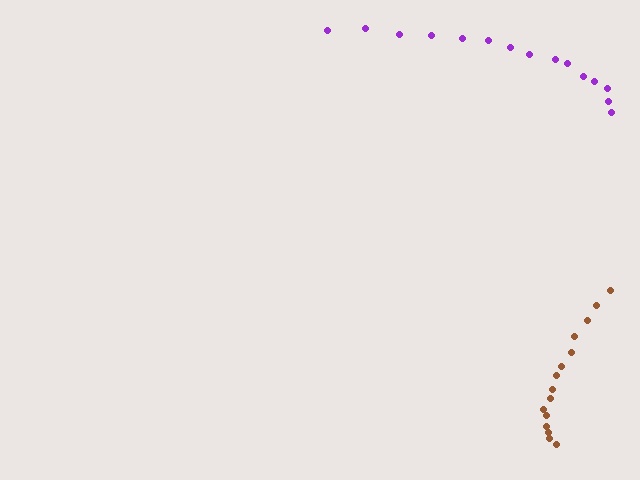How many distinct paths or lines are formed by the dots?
There are 2 distinct paths.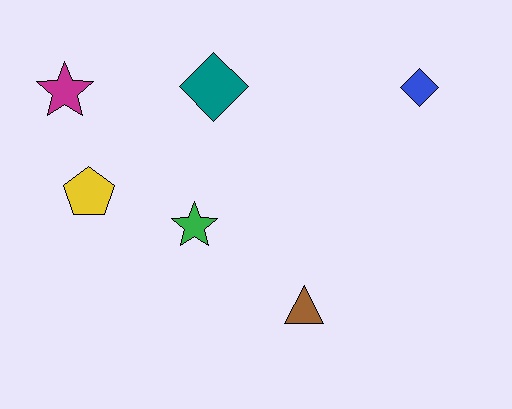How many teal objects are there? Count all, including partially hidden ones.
There is 1 teal object.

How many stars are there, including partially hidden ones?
There are 2 stars.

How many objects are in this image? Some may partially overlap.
There are 6 objects.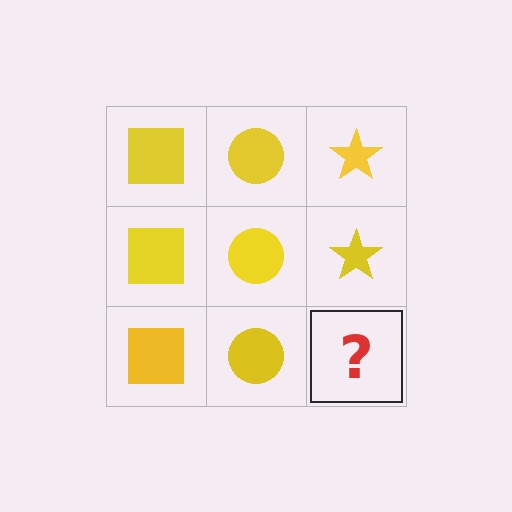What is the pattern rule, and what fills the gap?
The rule is that each column has a consistent shape. The gap should be filled with a yellow star.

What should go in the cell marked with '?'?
The missing cell should contain a yellow star.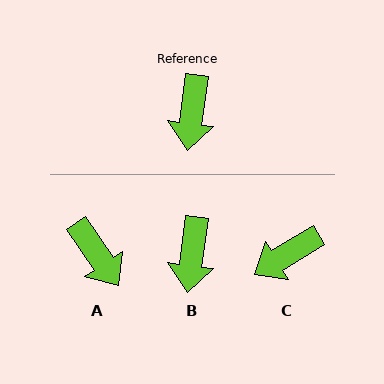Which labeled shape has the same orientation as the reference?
B.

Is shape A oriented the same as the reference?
No, it is off by about 41 degrees.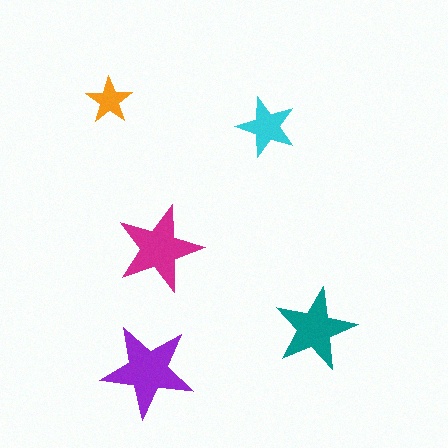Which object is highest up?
The orange star is topmost.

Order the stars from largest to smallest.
the purple one, the magenta one, the teal one, the cyan one, the orange one.